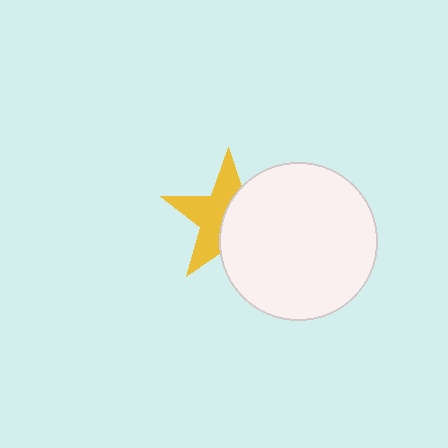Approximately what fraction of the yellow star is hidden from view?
Roughly 49% of the yellow star is hidden behind the white circle.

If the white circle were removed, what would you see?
You would see the complete yellow star.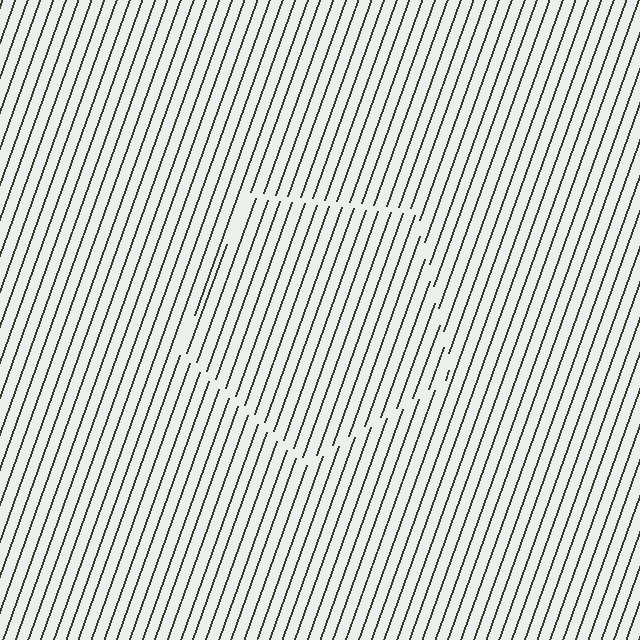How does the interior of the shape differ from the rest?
The interior of the shape contains the same grating, shifted by half a period — the contour is defined by the phase discontinuity where line-ends from the inner and outer gratings abut.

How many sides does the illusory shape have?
5 sides — the line-ends trace a pentagon.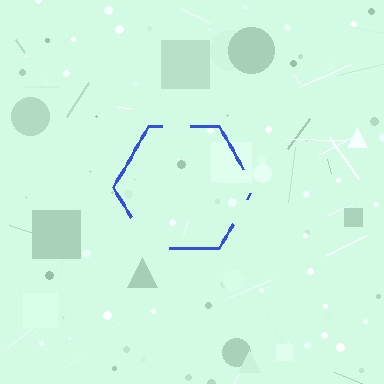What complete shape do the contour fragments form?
The contour fragments form a hexagon.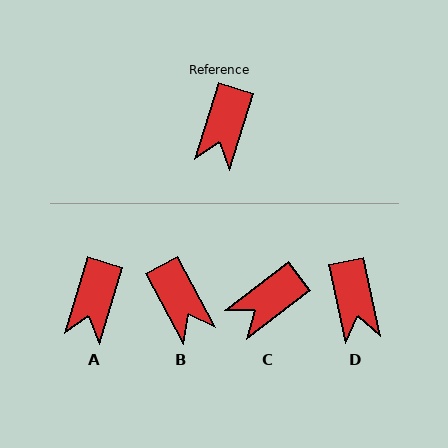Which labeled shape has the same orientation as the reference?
A.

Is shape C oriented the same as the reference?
No, it is off by about 35 degrees.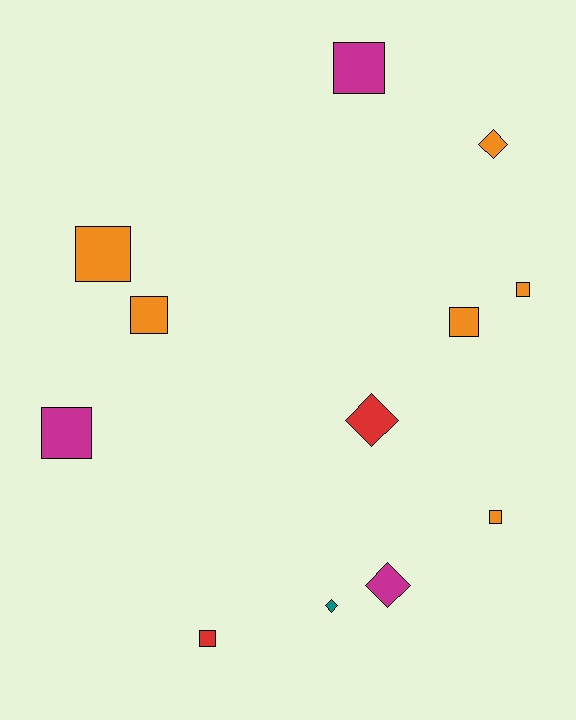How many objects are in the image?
There are 12 objects.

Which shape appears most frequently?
Square, with 8 objects.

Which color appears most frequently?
Orange, with 6 objects.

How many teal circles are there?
There are no teal circles.